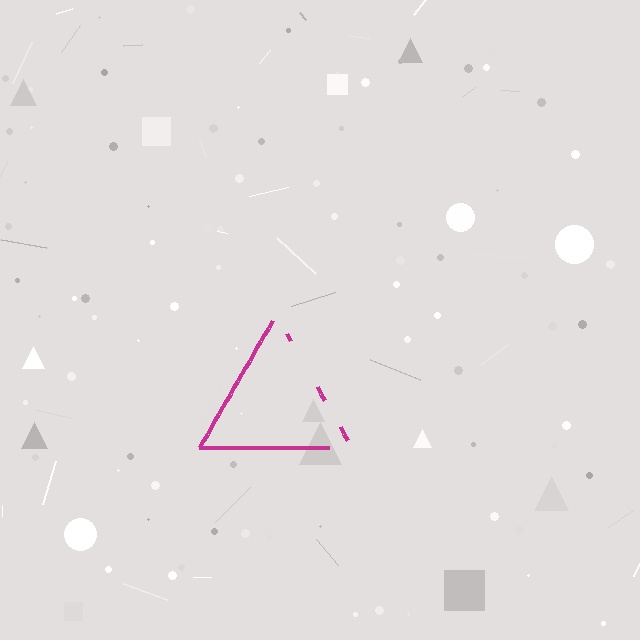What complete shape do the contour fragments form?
The contour fragments form a triangle.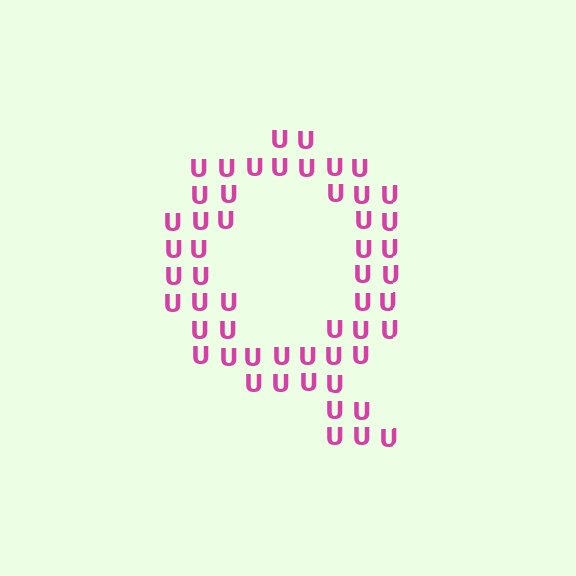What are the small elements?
The small elements are letter U's.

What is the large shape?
The large shape is the letter Q.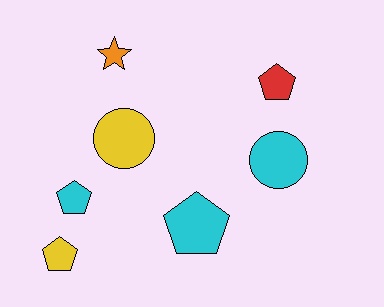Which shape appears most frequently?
Pentagon, with 4 objects.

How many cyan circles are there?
There is 1 cyan circle.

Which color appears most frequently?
Cyan, with 3 objects.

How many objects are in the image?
There are 7 objects.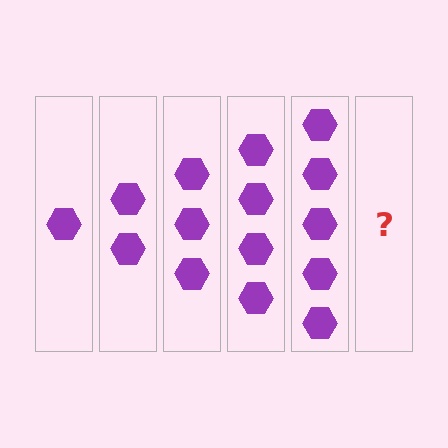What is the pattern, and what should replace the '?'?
The pattern is that each step adds one more hexagon. The '?' should be 6 hexagons.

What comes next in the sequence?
The next element should be 6 hexagons.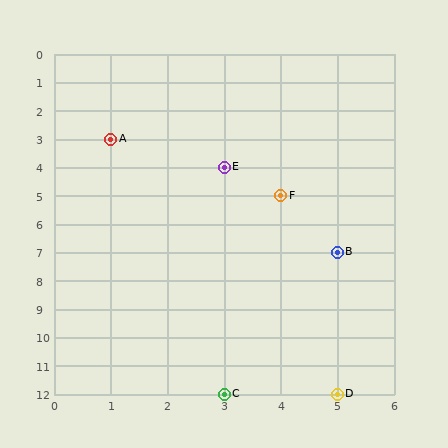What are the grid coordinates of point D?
Point D is at grid coordinates (5, 12).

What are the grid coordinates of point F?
Point F is at grid coordinates (4, 5).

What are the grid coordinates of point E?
Point E is at grid coordinates (3, 4).